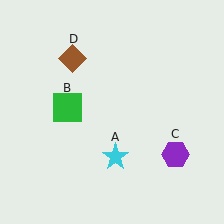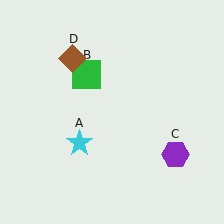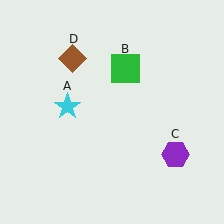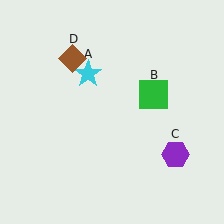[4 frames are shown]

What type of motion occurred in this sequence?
The cyan star (object A), green square (object B) rotated clockwise around the center of the scene.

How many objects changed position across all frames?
2 objects changed position: cyan star (object A), green square (object B).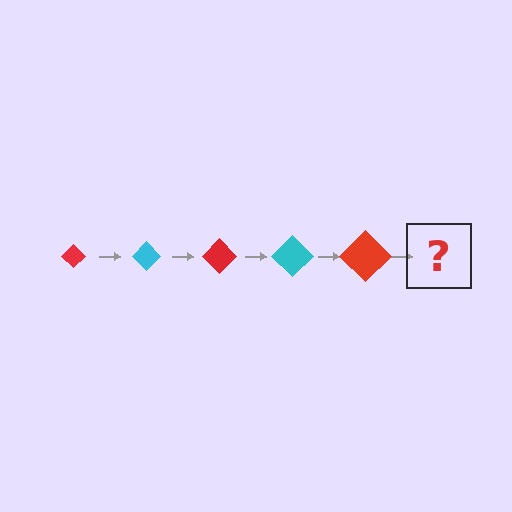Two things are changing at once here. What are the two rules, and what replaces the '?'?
The two rules are that the diamond grows larger each step and the color cycles through red and cyan. The '?' should be a cyan diamond, larger than the previous one.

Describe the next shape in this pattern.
It should be a cyan diamond, larger than the previous one.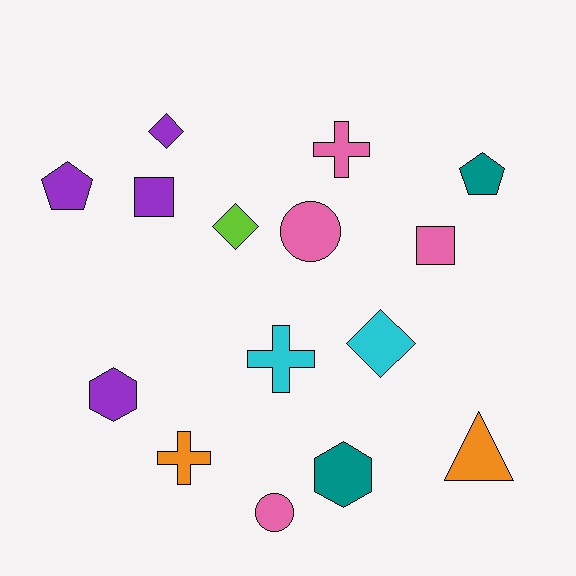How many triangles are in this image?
There is 1 triangle.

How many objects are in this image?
There are 15 objects.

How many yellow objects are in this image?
There are no yellow objects.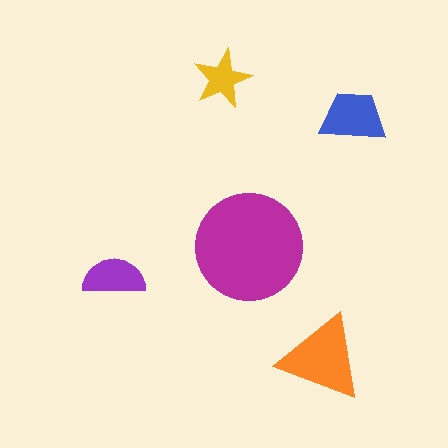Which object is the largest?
The magenta circle.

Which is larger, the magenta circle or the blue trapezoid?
The magenta circle.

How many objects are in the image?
There are 5 objects in the image.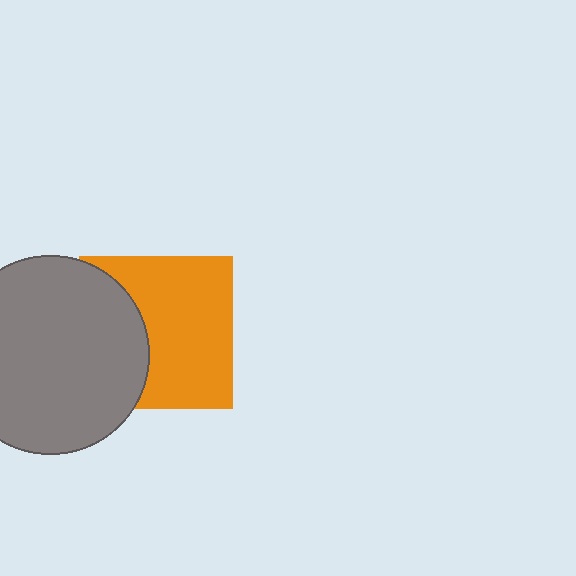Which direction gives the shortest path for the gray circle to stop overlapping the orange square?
Moving left gives the shortest separation.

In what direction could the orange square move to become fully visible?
The orange square could move right. That would shift it out from behind the gray circle entirely.